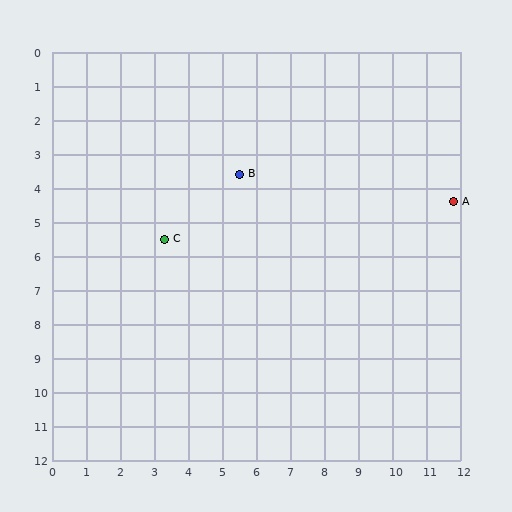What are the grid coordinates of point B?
Point B is at approximately (5.5, 3.6).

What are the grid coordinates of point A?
Point A is at approximately (11.8, 4.4).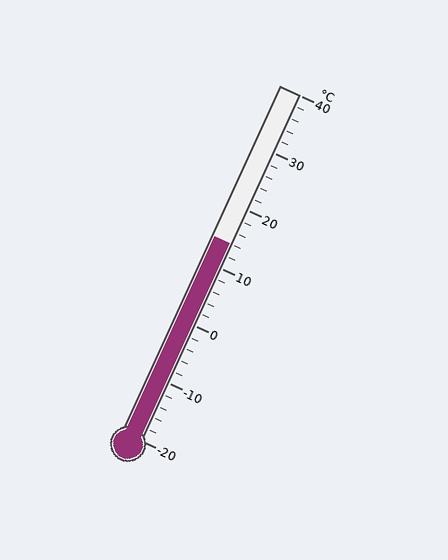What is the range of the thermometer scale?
The thermometer scale ranges from -20°C to 40°C.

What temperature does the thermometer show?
The thermometer shows approximately 14°C.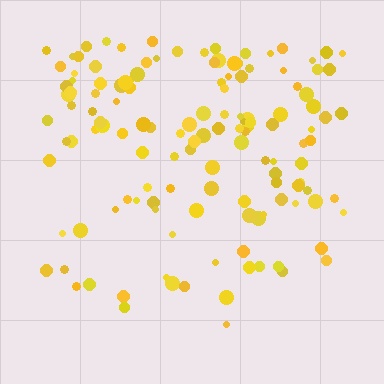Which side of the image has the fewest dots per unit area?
The bottom.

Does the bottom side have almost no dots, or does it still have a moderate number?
Still a moderate number, just noticeably fewer than the top.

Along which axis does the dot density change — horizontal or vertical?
Vertical.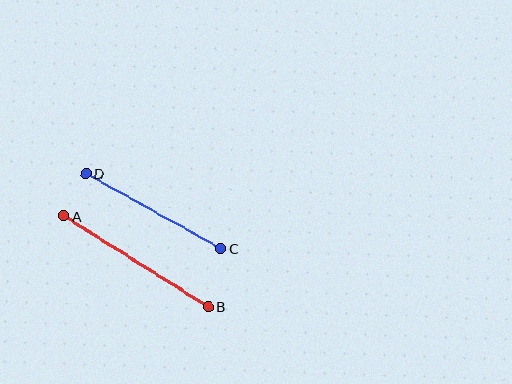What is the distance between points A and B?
The distance is approximately 171 pixels.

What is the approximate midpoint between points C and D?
The midpoint is at approximately (153, 211) pixels.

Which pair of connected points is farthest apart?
Points A and B are farthest apart.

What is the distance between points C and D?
The distance is approximately 154 pixels.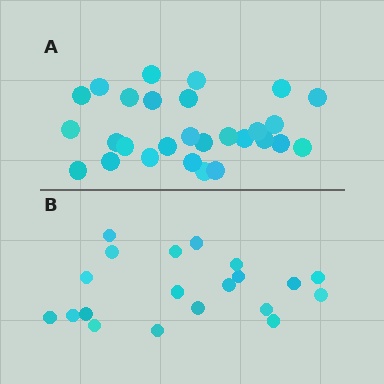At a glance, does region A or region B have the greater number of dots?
Region A (the top region) has more dots.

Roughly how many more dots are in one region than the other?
Region A has roughly 8 or so more dots than region B.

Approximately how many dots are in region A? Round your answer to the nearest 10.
About 30 dots. (The exact count is 28, which rounds to 30.)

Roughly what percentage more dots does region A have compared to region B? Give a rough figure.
About 40% more.